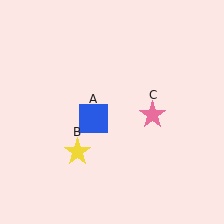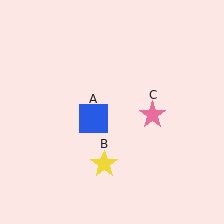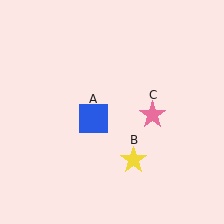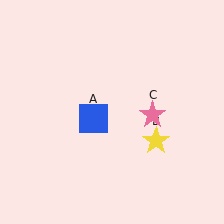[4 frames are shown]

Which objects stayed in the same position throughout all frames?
Blue square (object A) and pink star (object C) remained stationary.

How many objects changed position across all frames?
1 object changed position: yellow star (object B).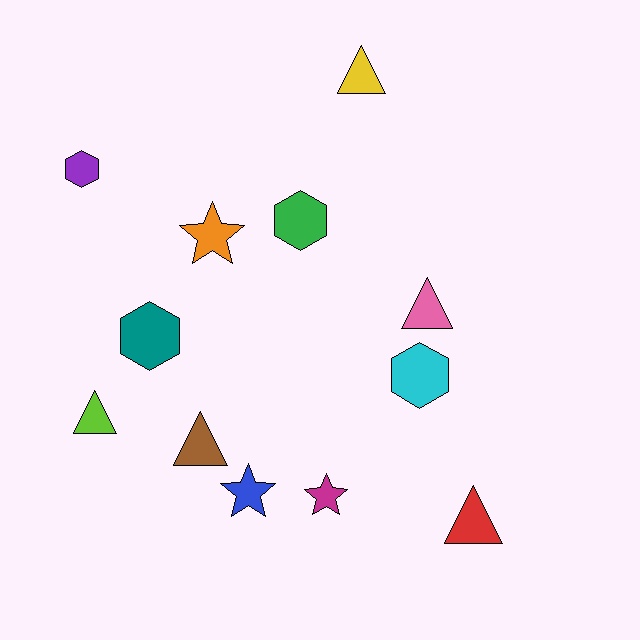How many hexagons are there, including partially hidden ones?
There are 4 hexagons.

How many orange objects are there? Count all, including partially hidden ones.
There is 1 orange object.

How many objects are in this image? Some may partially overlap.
There are 12 objects.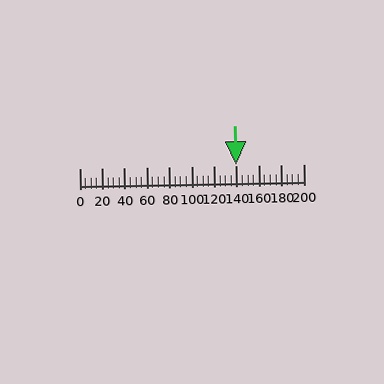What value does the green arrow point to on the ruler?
The green arrow points to approximately 140.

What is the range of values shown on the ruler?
The ruler shows values from 0 to 200.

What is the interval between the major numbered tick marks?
The major tick marks are spaced 20 units apart.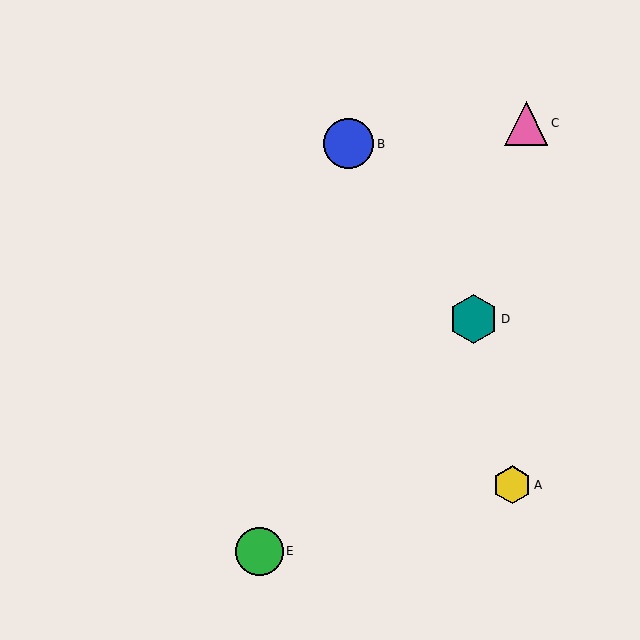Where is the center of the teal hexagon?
The center of the teal hexagon is at (474, 319).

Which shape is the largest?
The blue circle (labeled B) is the largest.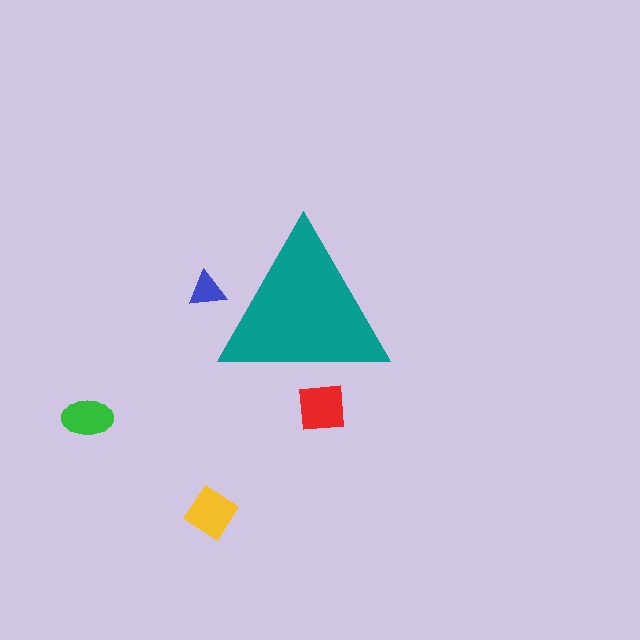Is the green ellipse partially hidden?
No, the green ellipse is fully visible.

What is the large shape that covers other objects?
A teal triangle.